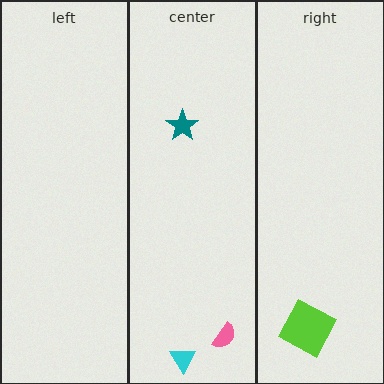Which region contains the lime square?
The right region.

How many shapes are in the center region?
3.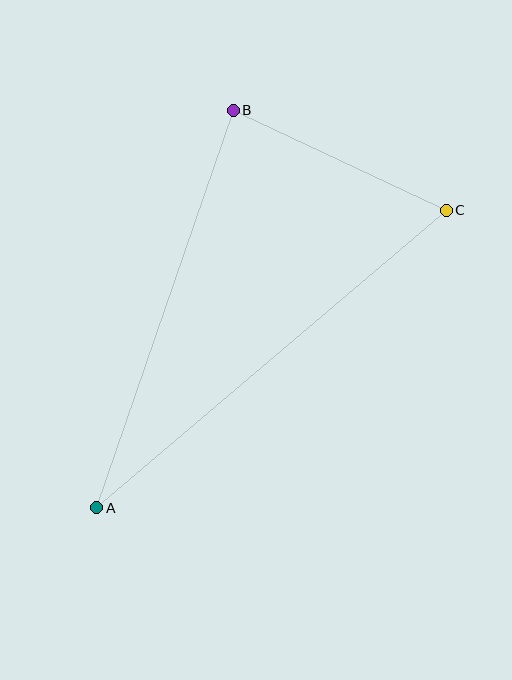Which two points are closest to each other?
Points B and C are closest to each other.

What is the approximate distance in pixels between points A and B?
The distance between A and B is approximately 420 pixels.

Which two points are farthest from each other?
Points A and C are farthest from each other.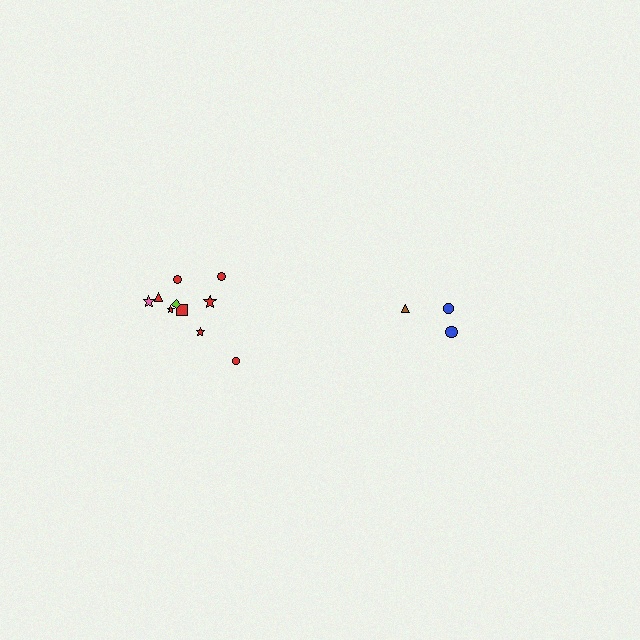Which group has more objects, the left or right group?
The left group.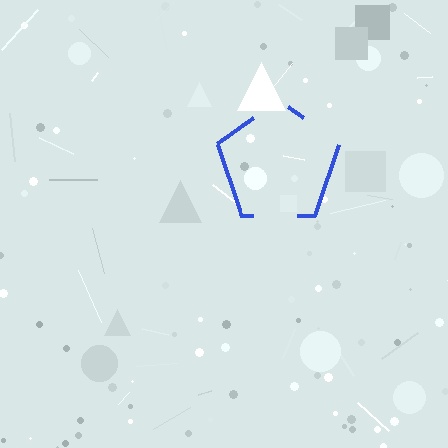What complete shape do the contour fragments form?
The contour fragments form a pentagon.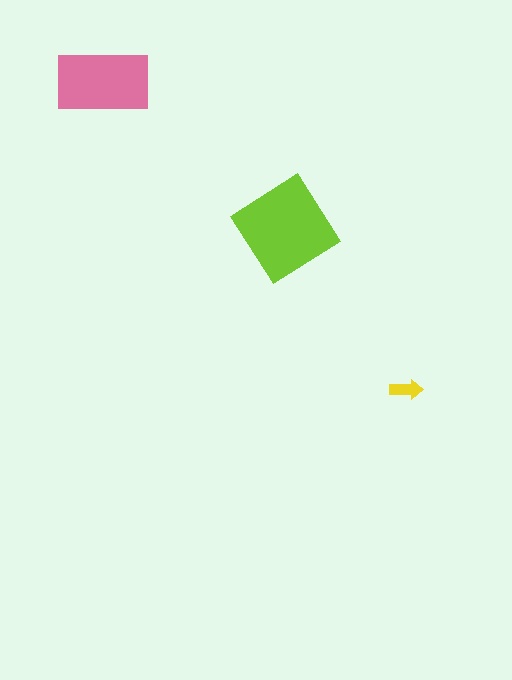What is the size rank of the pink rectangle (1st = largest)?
2nd.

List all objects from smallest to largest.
The yellow arrow, the pink rectangle, the lime diamond.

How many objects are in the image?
There are 3 objects in the image.